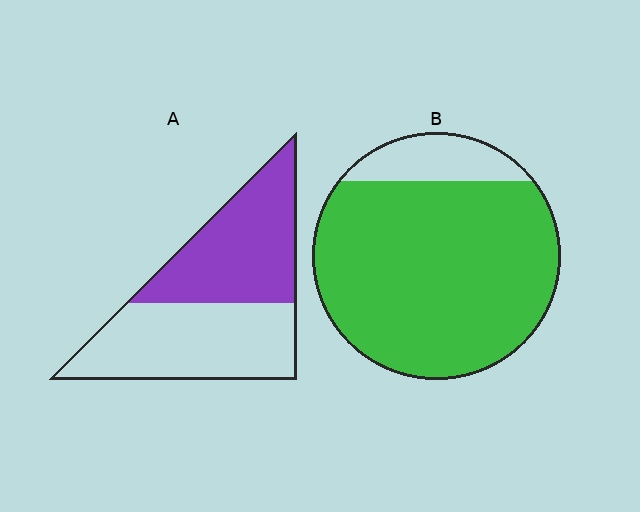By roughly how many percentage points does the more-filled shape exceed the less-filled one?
By roughly 40 percentage points (B over A).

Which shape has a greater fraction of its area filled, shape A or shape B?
Shape B.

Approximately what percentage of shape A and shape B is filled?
A is approximately 50% and B is approximately 85%.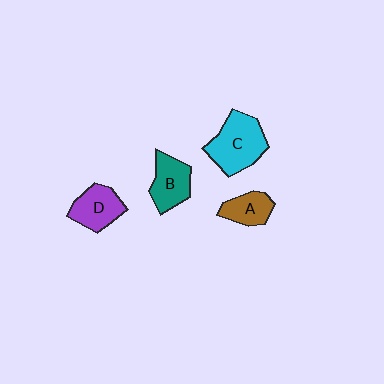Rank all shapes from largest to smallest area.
From largest to smallest: C (cyan), B (teal), D (purple), A (brown).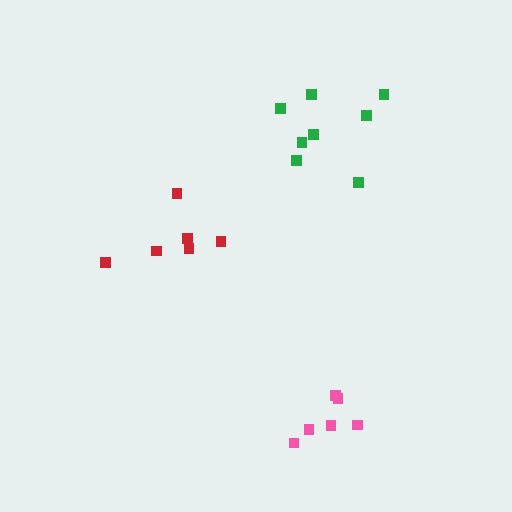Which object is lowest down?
The pink cluster is bottommost.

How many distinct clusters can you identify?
There are 3 distinct clusters.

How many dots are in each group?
Group 1: 6 dots, Group 2: 6 dots, Group 3: 8 dots (20 total).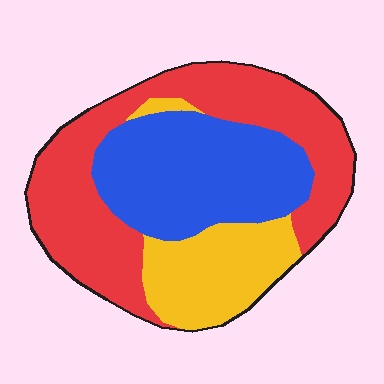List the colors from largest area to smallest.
From largest to smallest: red, blue, yellow.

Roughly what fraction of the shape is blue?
Blue takes up about one third (1/3) of the shape.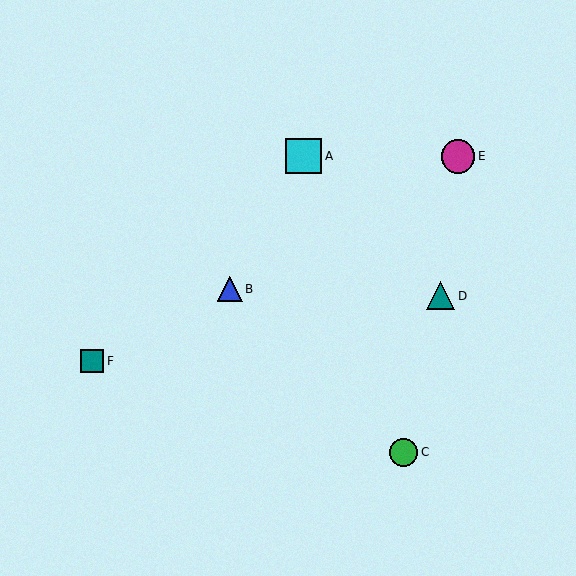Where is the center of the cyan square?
The center of the cyan square is at (303, 156).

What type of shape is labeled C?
Shape C is a green circle.